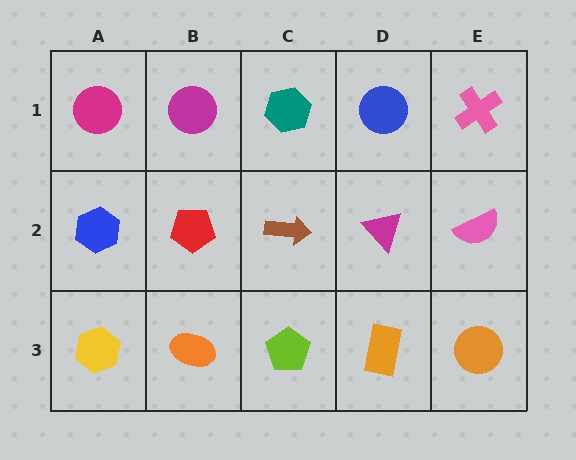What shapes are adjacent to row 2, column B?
A magenta circle (row 1, column B), an orange ellipse (row 3, column B), a blue hexagon (row 2, column A), a brown arrow (row 2, column C).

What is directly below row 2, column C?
A lime pentagon.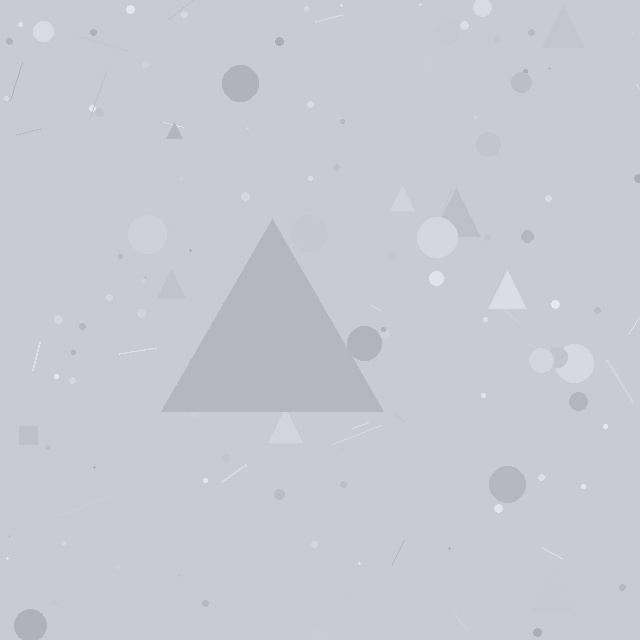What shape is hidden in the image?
A triangle is hidden in the image.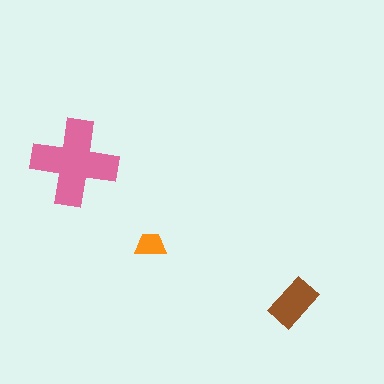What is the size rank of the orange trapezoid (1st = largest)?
3rd.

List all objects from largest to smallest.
The pink cross, the brown rectangle, the orange trapezoid.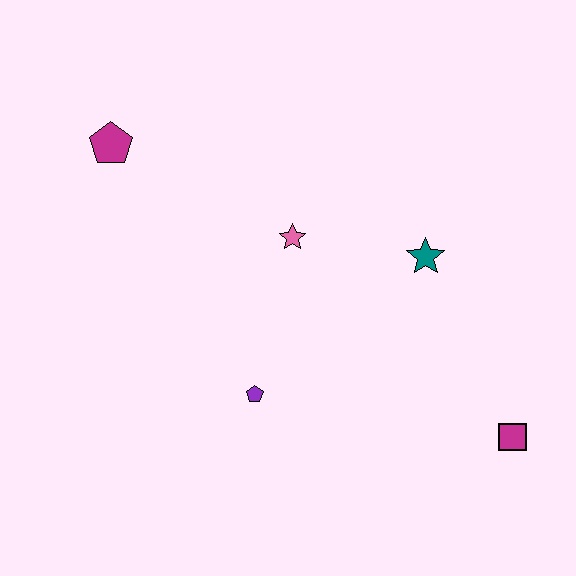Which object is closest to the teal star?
The pink star is closest to the teal star.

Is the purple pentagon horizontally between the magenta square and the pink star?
No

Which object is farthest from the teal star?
The magenta pentagon is farthest from the teal star.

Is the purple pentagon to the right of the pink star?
No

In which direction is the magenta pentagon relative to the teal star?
The magenta pentagon is to the left of the teal star.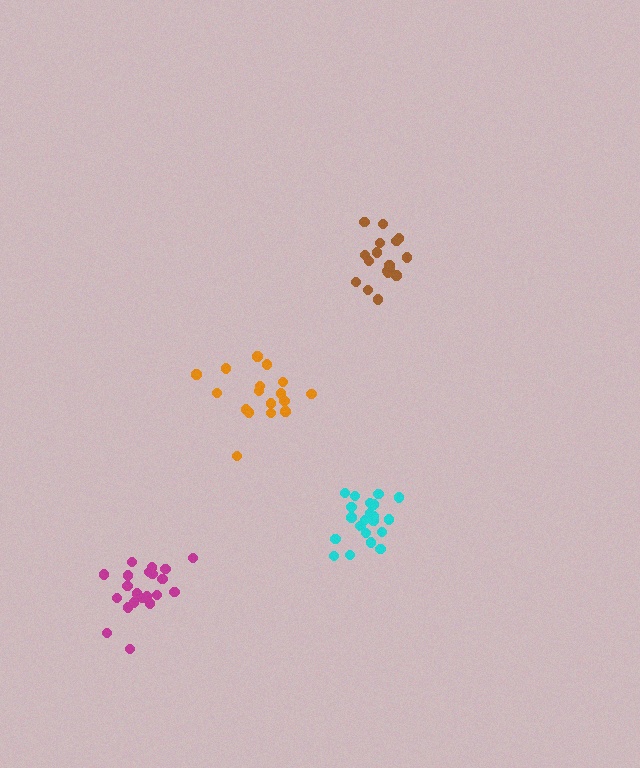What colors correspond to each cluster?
The clusters are colored: cyan, brown, magenta, orange.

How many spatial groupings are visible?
There are 4 spatial groupings.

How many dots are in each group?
Group 1: 21 dots, Group 2: 17 dots, Group 3: 21 dots, Group 4: 17 dots (76 total).